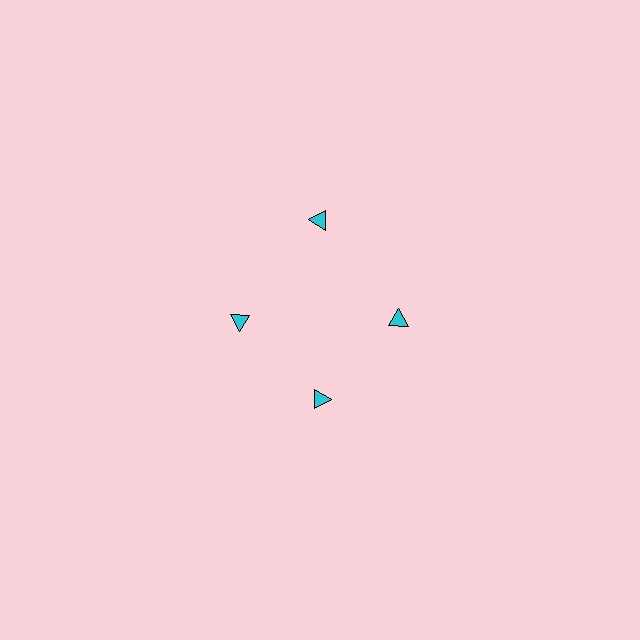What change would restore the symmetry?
The symmetry would be restored by moving it inward, back onto the ring so that all 4 triangles sit at equal angles and equal distance from the center.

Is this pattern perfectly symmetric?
No. The 4 cyan triangles are arranged in a ring, but one element near the 12 o'clock position is pushed outward from the center, breaking the 4-fold rotational symmetry.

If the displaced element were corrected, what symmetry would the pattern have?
It would have 4-fold rotational symmetry — the pattern would map onto itself every 90 degrees.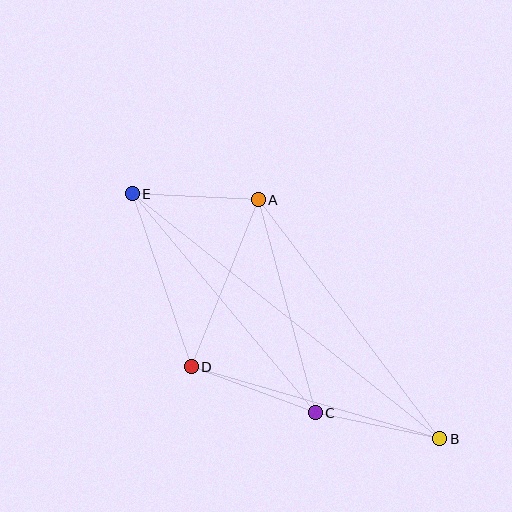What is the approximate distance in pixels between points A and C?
The distance between A and C is approximately 220 pixels.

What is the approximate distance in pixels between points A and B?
The distance between A and B is approximately 300 pixels.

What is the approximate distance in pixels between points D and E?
The distance between D and E is approximately 183 pixels.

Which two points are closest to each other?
Points A and E are closest to each other.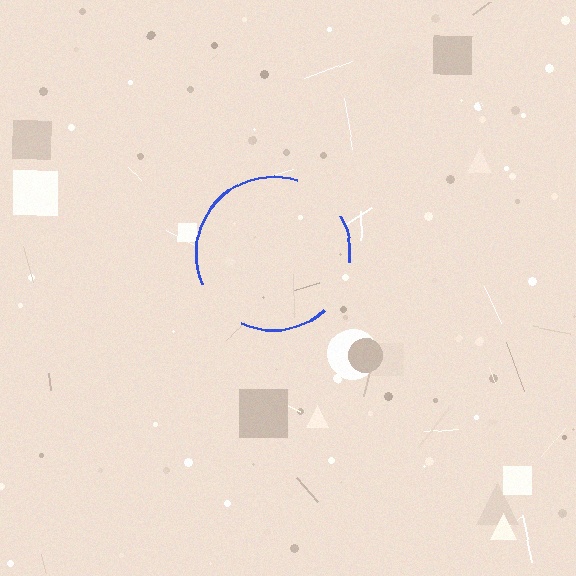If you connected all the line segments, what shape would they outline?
They would outline a circle.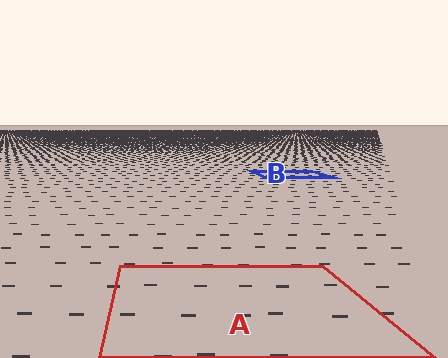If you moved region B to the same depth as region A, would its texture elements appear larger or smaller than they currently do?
They would appear larger. At a closer depth, the same texture elements are projected at a bigger on-screen size.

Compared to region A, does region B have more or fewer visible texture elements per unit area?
Region B has more texture elements per unit area — they are packed more densely because it is farther away.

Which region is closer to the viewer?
Region A is closer. The texture elements there are larger and more spread out.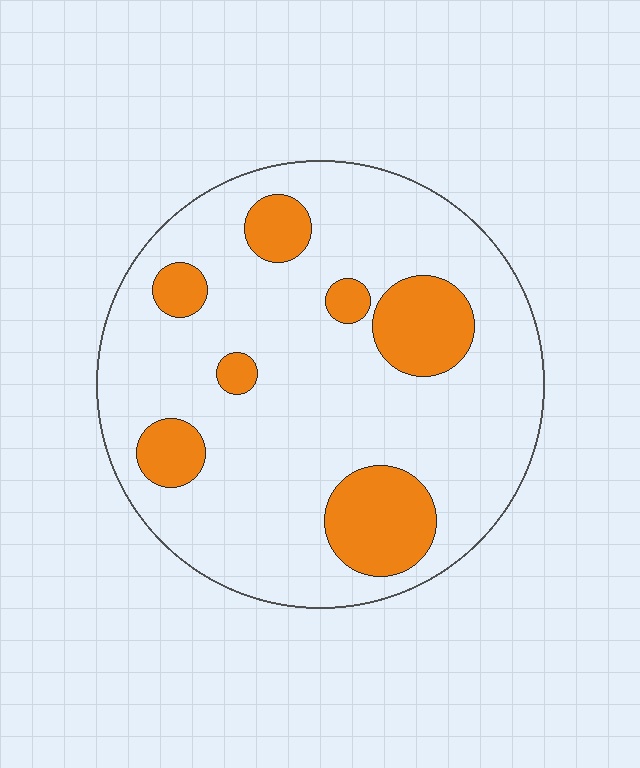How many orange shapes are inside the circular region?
7.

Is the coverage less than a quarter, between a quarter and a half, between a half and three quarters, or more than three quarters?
Less than a quarter.